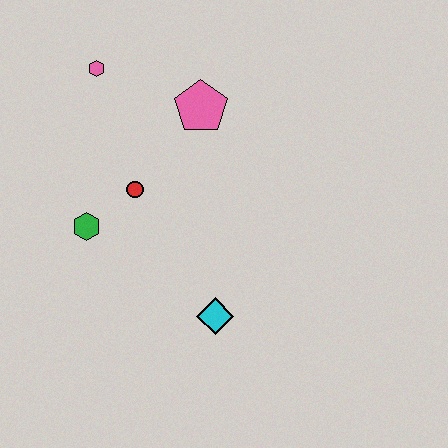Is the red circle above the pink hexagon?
No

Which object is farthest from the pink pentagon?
The cyan diamond is farthest from the pink pentagon.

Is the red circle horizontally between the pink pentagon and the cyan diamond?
No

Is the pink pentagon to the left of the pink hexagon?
No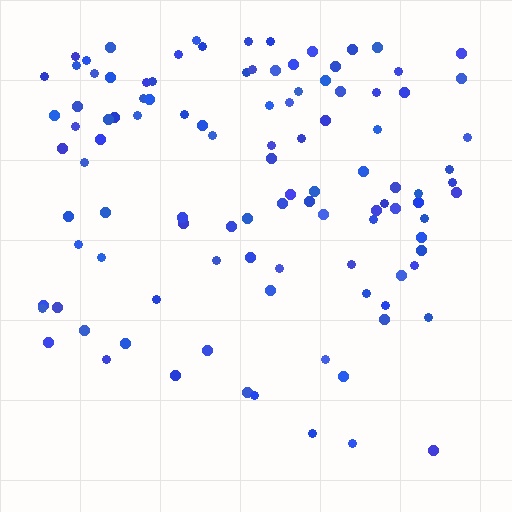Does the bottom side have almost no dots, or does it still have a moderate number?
Still a moderate number, just noticeably fewer than the top.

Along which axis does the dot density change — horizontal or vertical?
Vertical.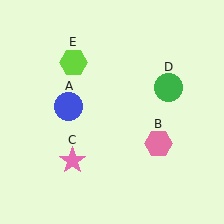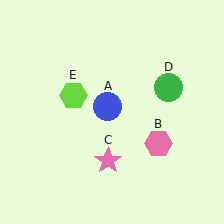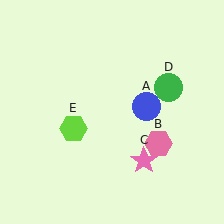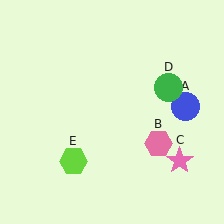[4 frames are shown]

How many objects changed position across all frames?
3 objects changed position: blue circle (object A), pink star (object C), lime hexagon (object E).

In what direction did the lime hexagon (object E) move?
The lime hexagon (object E) moved down.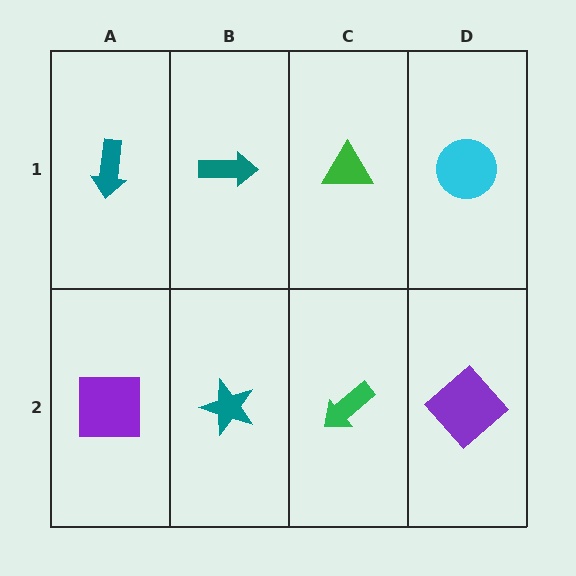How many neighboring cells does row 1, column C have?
3.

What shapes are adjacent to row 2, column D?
A cyan circle (row 1, column D), a green arrow (row 2, column C).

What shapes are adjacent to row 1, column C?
A green arrow (row 2, column C), a teal arrow (row 1, column B), a cyan circle (row 1, column D).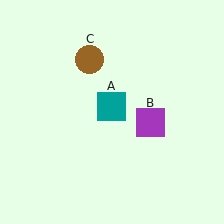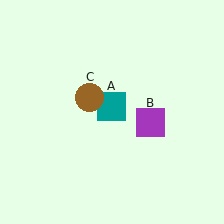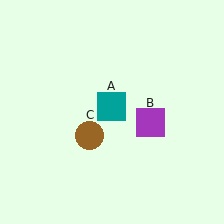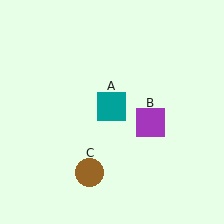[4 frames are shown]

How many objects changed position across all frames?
1 object changed position: brown circle (object C).